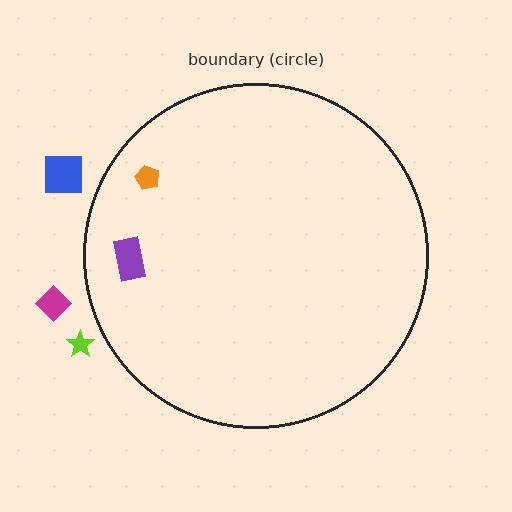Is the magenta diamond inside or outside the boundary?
Outside.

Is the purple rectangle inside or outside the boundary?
Inside.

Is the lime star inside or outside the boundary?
Outside.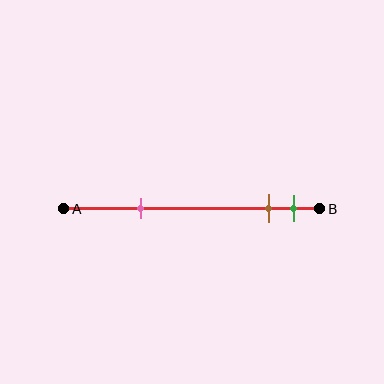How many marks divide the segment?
There are 3 marks dividing the segment.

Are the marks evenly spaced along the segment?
No, the marks are not evenly spaced.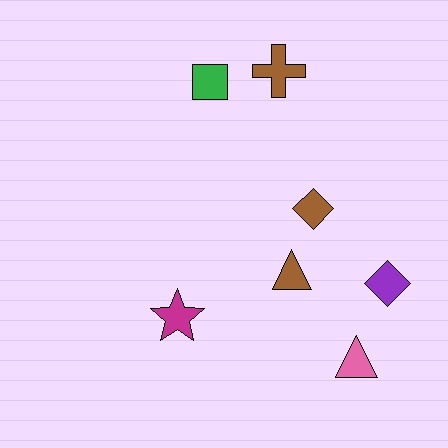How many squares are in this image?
There is 1 square.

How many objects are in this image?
There are 7 objects.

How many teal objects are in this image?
There are no teal objects.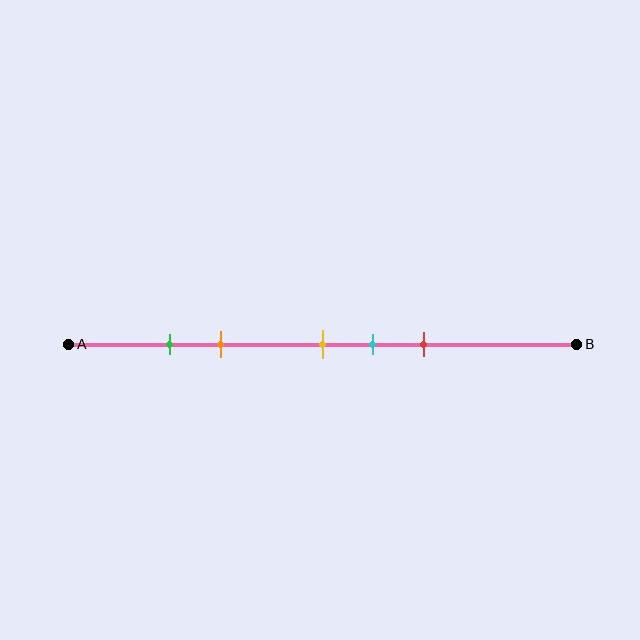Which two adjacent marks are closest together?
The green and orange marks are the closest adjacent pair.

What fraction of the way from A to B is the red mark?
The red mark is approximately 70% (0.7) of the way from A to B.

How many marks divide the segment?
There are 5 marks dividing the segment.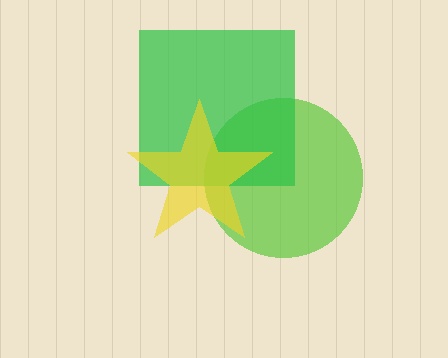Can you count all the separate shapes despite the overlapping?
Yes, there are 3 separate shapes.